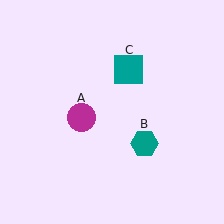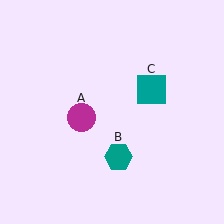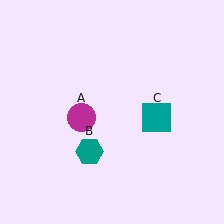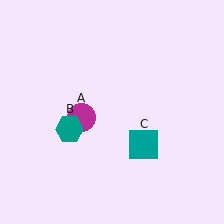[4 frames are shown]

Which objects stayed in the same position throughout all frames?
Magenta circle (object A) remained stationary.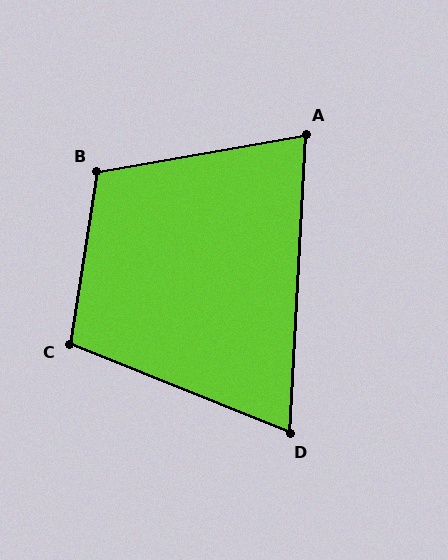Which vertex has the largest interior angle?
B, at approximately 109 degrees.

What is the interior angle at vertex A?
Approximately 77 degrees (acute).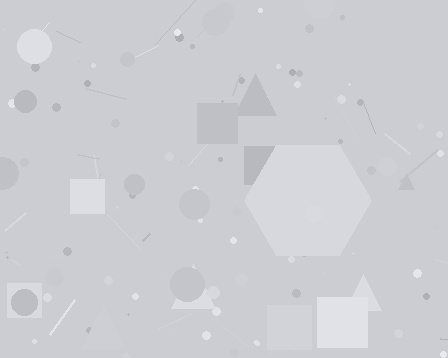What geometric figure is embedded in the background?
A hexagon is embedded in the background.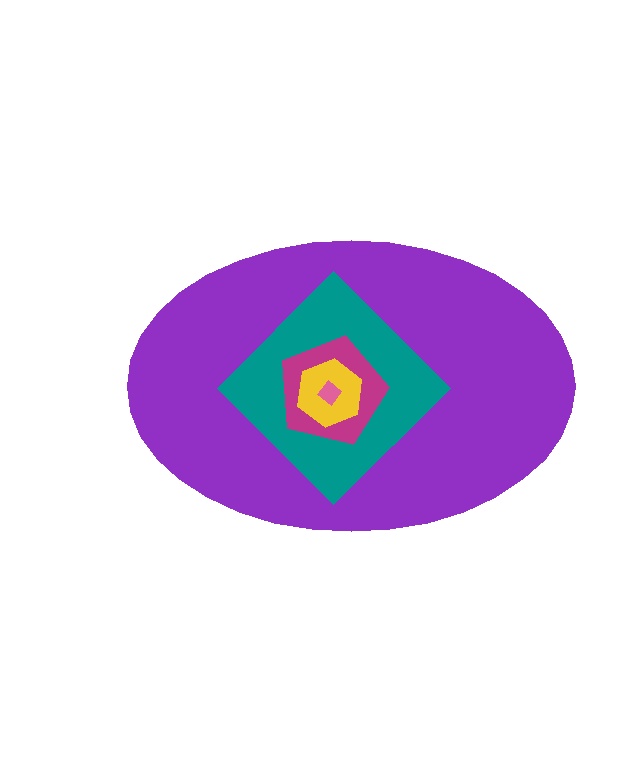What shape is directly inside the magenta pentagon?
The yellow hexagon.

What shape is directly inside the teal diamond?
The magenta pentagon.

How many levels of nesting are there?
5.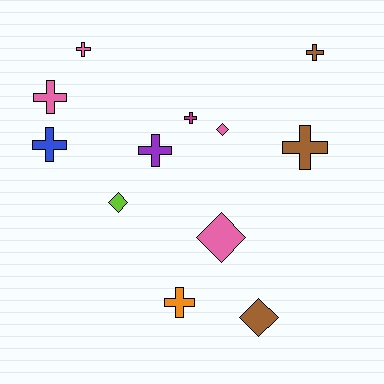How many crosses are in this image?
There are 8 crosses.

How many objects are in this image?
There are 12 objects.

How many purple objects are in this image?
There is 1 purple object.